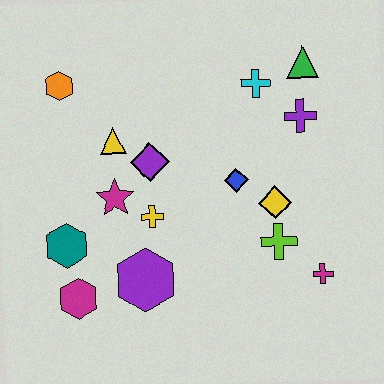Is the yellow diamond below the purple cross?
Yes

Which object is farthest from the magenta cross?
The orange hexagon is farthest from the magenta cross.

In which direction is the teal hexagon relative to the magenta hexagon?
The teal hexagon is above the magenta hexagon.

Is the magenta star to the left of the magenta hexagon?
No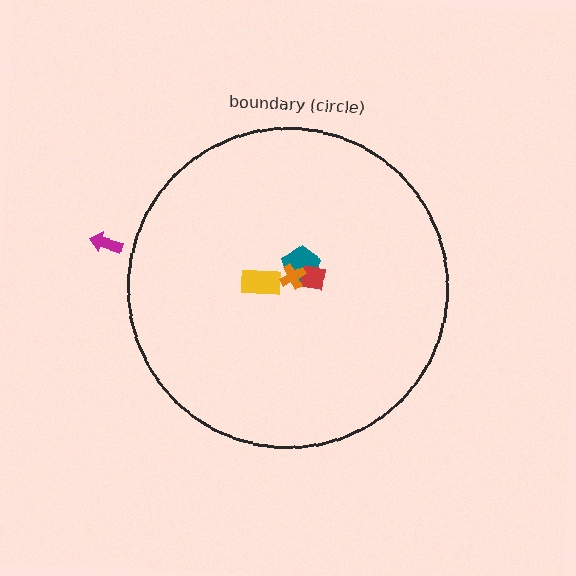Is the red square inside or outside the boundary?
Inside.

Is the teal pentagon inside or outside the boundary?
Inside.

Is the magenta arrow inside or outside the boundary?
Outside.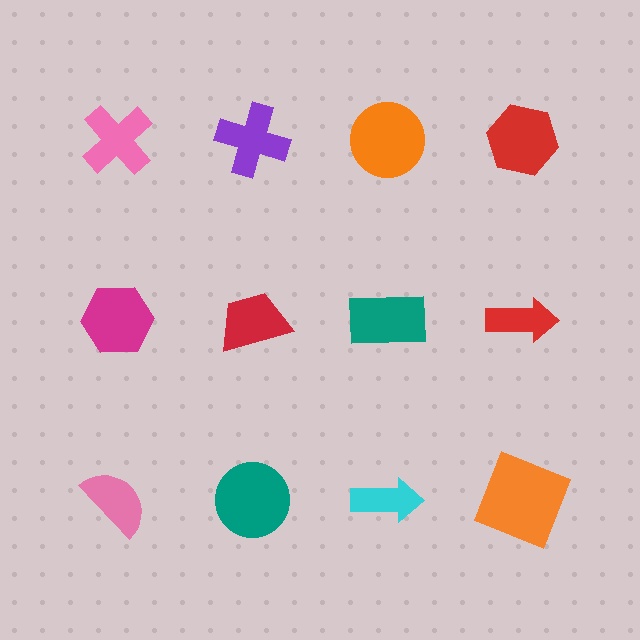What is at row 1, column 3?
An orange circle.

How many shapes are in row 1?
4 shapes.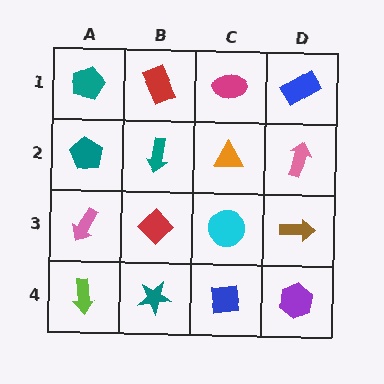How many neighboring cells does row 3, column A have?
3.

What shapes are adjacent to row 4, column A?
A pink arrow (row 3, column A), a teal star (row 4, column B).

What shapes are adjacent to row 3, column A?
A teal pentagon (row 2, column A), a lime arrow (row 4, column A), a red diamond (row 3, column B).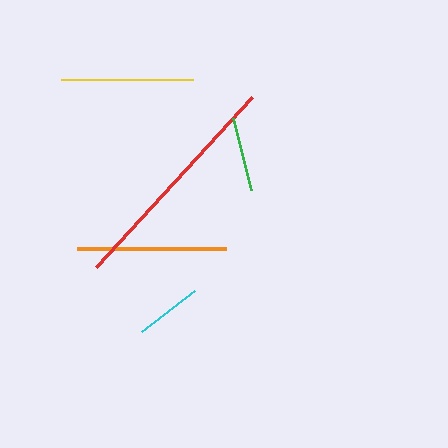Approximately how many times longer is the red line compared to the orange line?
The red line is approximately 1.6 times the length of the orange line.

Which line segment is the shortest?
The cyan line is the shortest at approximately 67 pixels.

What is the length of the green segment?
The green segment is approximately 74 pixels long.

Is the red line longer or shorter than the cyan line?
The red line is longer than the cyan line.